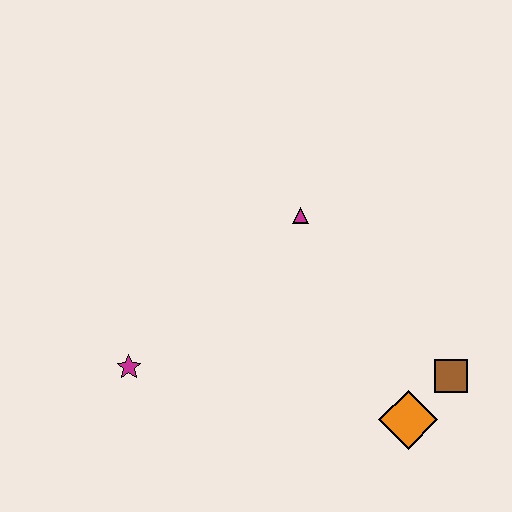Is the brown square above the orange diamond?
Yes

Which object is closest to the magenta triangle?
The brown square is closest to the magenta triangle.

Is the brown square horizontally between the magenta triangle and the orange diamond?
No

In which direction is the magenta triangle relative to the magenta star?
The magenta triangle is to the right of the magenta star.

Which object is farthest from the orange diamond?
The magenta star is farthest from the orange diamond.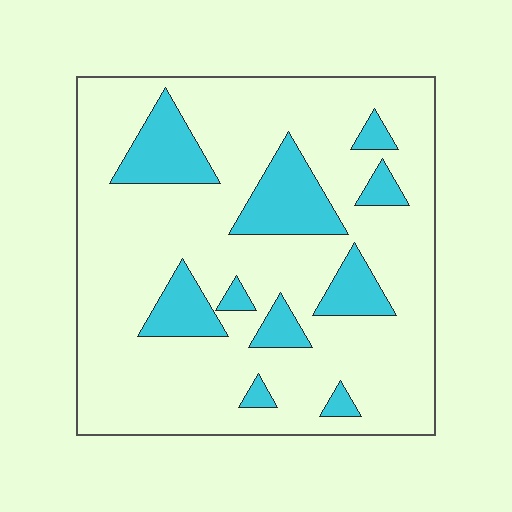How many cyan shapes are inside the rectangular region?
10.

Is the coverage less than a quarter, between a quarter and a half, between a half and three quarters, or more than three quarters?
Less than a quarter.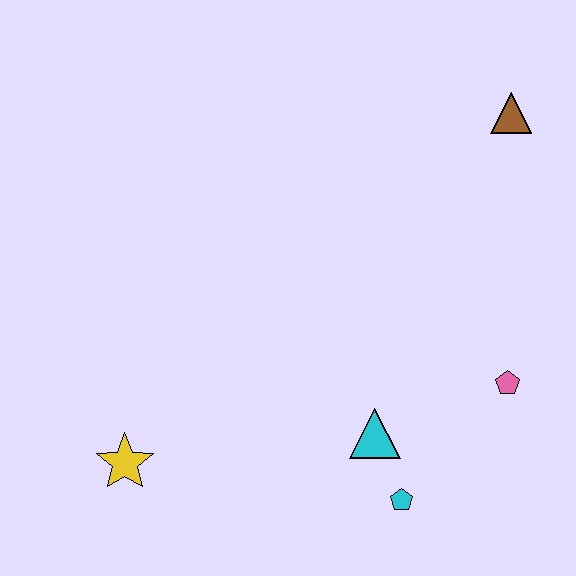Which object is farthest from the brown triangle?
The yellow star is farthest from the brown triangle.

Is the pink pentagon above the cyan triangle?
Yes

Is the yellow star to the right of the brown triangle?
No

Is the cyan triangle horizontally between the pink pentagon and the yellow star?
Yes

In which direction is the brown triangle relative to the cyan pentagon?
The brown triangle is above the cyan pentagon.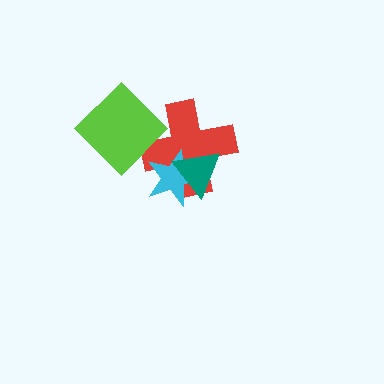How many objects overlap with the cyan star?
2 objects overlap with the cyan star.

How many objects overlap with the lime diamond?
1 object overlaps with the lime diamond.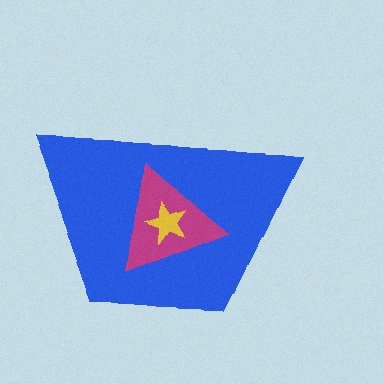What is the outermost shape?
The blue trapezoid.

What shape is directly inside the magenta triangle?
The yellow star.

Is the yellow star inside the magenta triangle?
Yes.